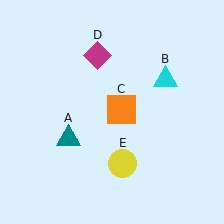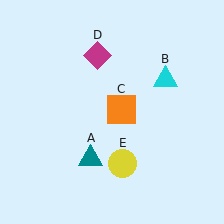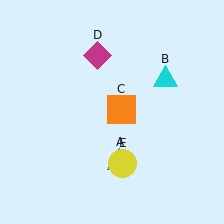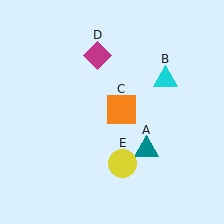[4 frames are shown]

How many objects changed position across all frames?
1 object changed position: teal triangle (object A).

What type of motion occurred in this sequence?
The teal triangle (object A) rotated counterclockwise around the center of the scene.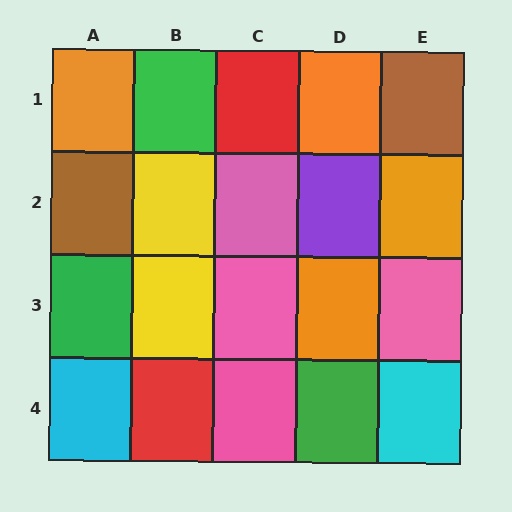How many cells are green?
3 cells are green.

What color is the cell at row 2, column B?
Yellow.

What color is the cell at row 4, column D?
Green.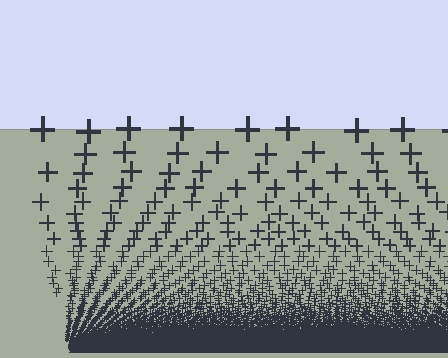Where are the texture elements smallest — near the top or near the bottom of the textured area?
Near the bottom.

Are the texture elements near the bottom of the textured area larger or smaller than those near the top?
Smaller. The gradient is inverted — elements near the bottom are smaller and denser.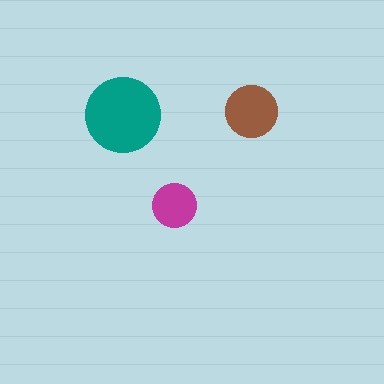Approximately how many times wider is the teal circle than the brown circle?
About 1.5 times wider.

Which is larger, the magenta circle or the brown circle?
The brown one.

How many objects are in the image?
There are 3 objects in the image.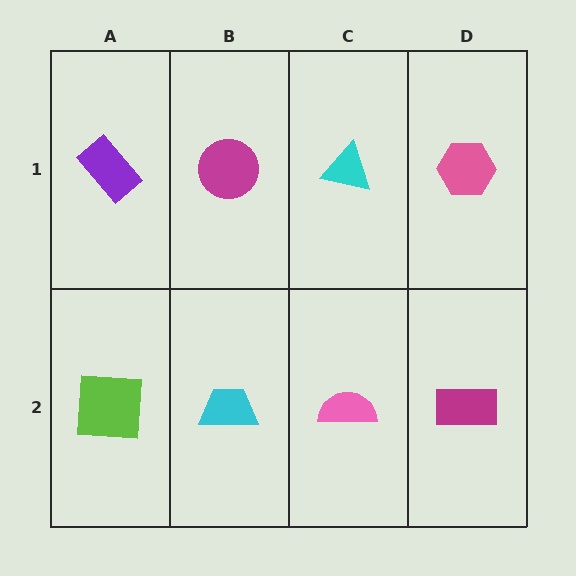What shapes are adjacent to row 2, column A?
A purple rectangle (row 1, column A), a cyan trapezoid (row 2, column B).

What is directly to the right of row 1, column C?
A pink hexagon.